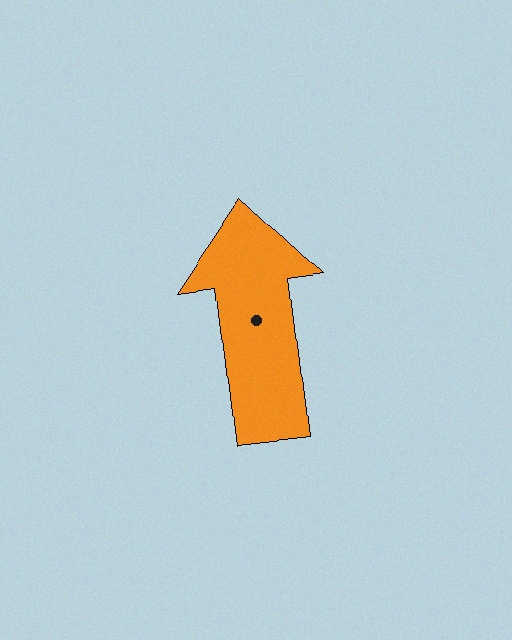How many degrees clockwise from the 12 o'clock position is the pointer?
Approximately 353 degrees.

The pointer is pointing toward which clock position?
Roughly 12 o'clock.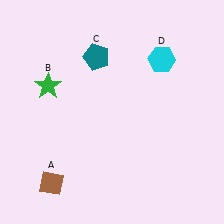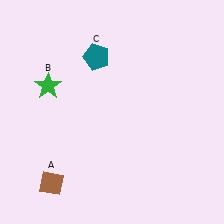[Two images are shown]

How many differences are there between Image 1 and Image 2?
There is 1 difference between the two images.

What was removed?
The cyan hexagon (D) was removed in Image 2.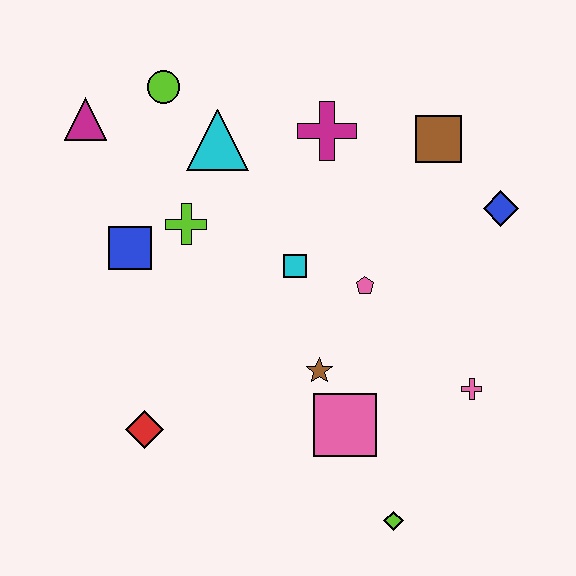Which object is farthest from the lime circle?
The lime diamond is farthest from the lime circle.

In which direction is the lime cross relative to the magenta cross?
The lime cross is to the left of the magenta cross.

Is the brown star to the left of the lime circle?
No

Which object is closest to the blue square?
The lime cross is closest to the blue square.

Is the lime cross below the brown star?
No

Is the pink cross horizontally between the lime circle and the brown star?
No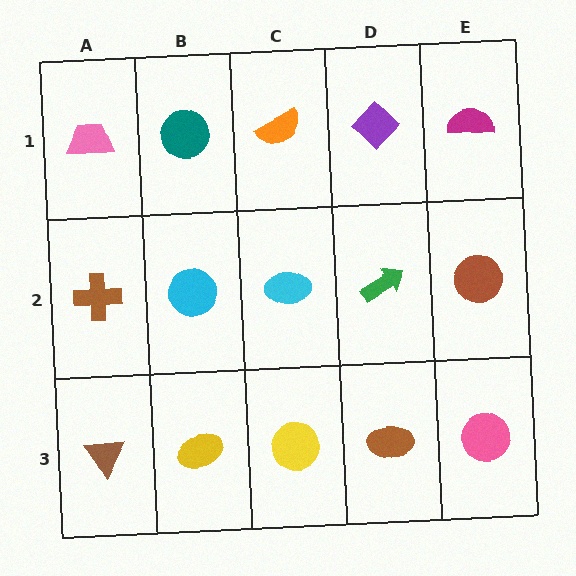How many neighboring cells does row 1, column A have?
2.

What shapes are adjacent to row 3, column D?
A green arrow (row 2, column D), a yellow circle (row 3, column C), a pink circle (row 3, column E).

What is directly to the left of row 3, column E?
A brown ellipse.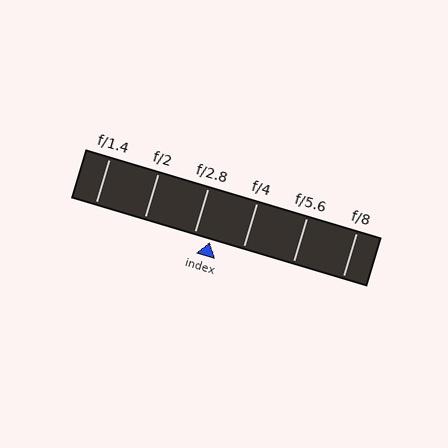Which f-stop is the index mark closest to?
The index mark is closest to f/2.8.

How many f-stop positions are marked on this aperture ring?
There are 6 f-stop positions marked.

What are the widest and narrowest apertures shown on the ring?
The widest aperture shown is f/1.4 and the narrowest is f/8.